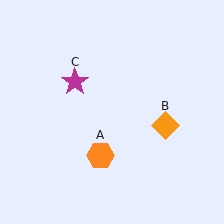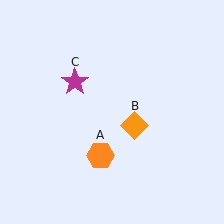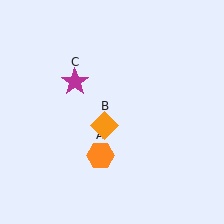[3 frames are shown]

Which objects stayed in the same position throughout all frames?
Orange hexagon (object A) and magenta star (object C) remained stationary.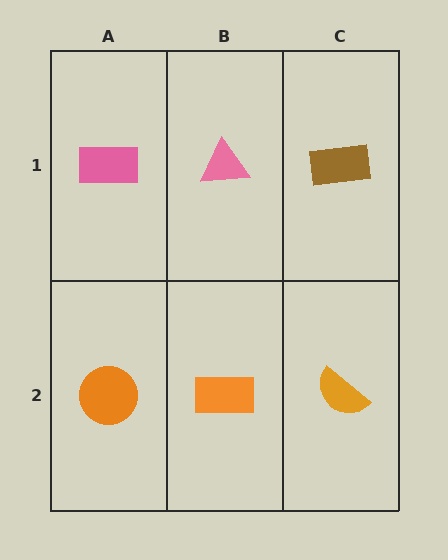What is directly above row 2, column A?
A pink rectangle.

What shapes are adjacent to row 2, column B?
A pink triangle (row 1, column B), an orange circle (row 2, column A), an orange semicircle (row 2, column C).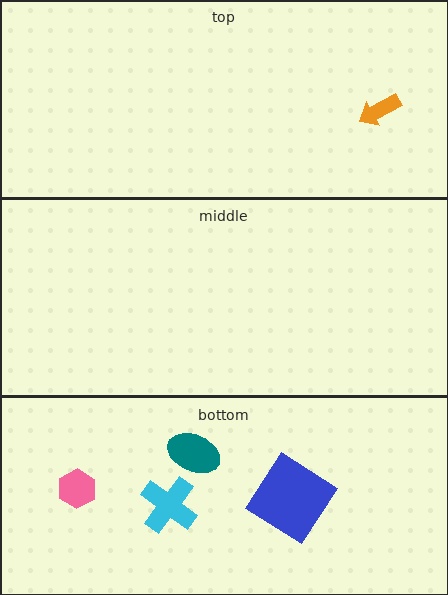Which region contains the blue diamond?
The bottom region.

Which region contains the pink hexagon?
The bottom region.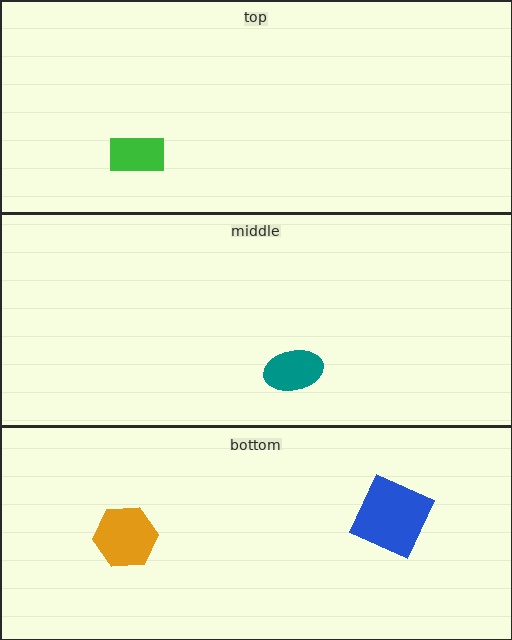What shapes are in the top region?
The green rectangle.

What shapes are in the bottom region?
The orange hexagon, the blue square.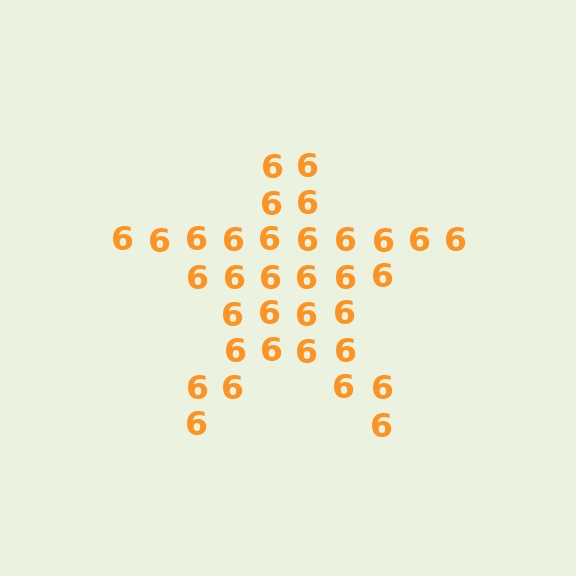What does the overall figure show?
The overall figure shows a star.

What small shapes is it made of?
It is made of small digit 6's.